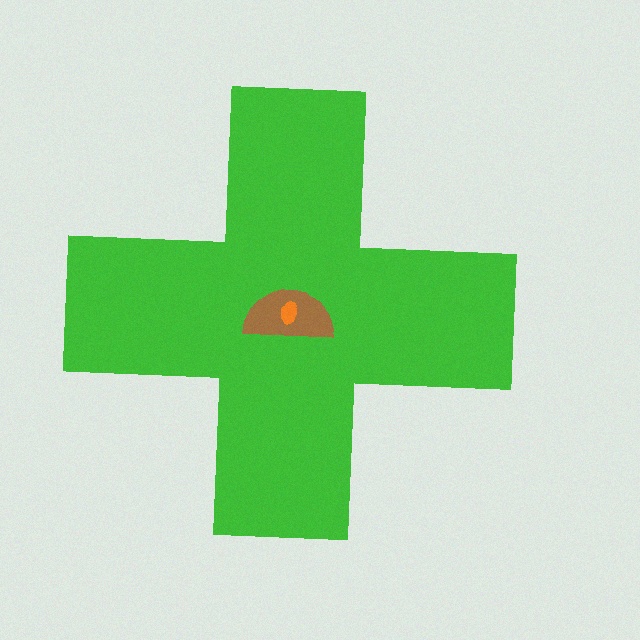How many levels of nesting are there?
3.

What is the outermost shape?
The green cross.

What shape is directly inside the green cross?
The brown semicircle.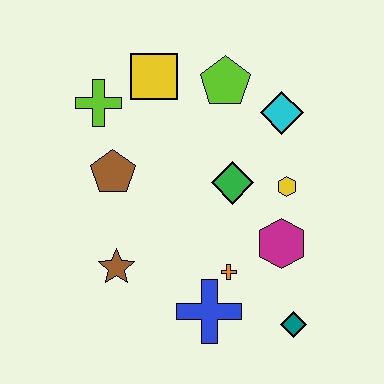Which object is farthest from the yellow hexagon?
The lime cross is farthest from the yellow hexagon.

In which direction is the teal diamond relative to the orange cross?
The teal diamond is to the right of the orange cross.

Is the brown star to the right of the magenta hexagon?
No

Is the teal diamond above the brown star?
No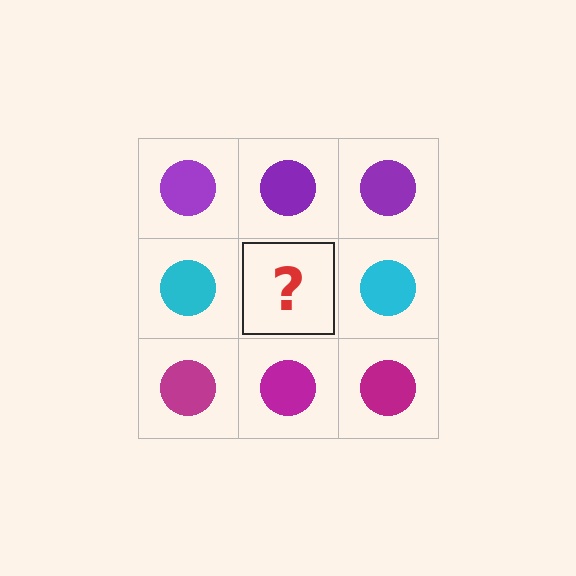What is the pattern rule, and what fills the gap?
The rule is that each row has a consistent color. The gap should be filled with a cyan circle.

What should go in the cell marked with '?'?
The missing cell should contain a cyan circle.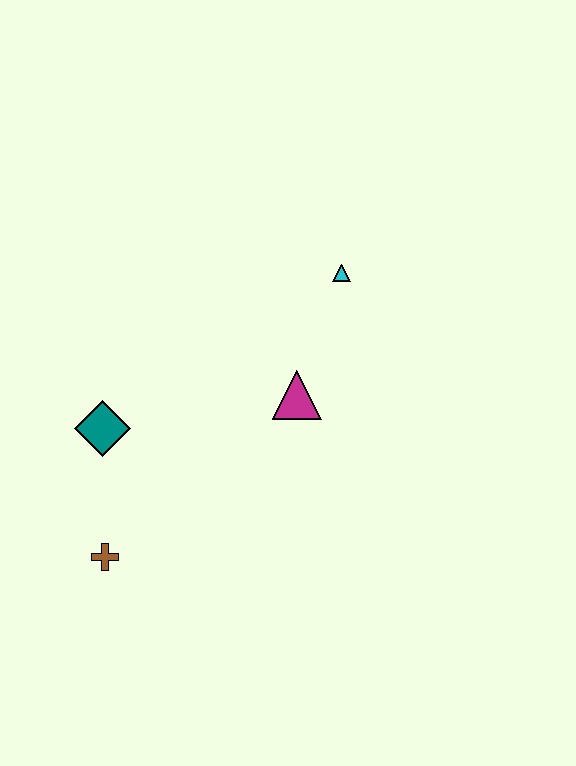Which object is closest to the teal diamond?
The brown cross is closest to the teal diamond.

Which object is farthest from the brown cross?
The cyan triangle is farthest from the brown cross.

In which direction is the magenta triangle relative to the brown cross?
The magenta triangle is to the right of the brown cross.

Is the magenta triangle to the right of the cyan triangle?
No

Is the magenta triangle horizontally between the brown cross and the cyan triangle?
Yes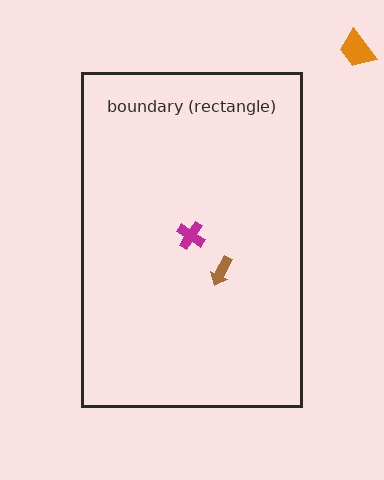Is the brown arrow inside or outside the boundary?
Inside.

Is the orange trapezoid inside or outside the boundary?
Outside.